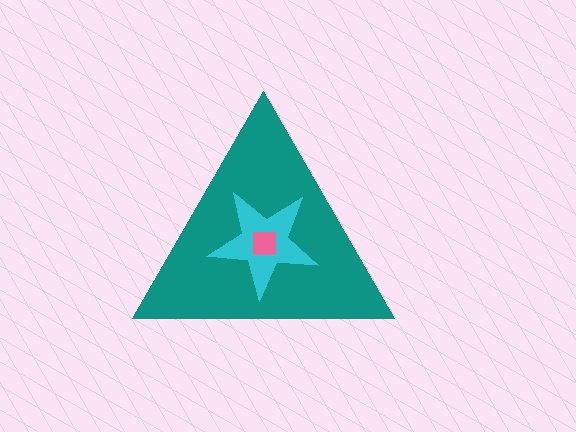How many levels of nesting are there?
3.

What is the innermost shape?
The pink square.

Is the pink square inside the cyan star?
Yes.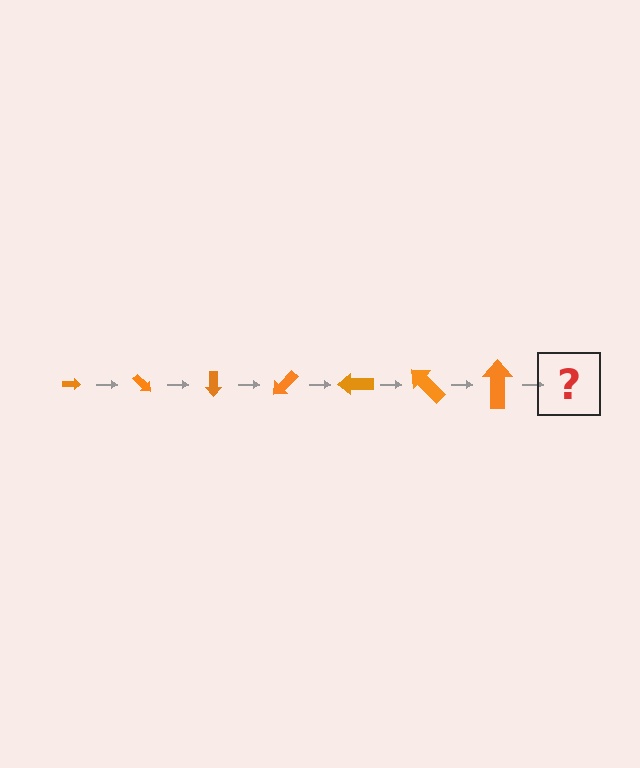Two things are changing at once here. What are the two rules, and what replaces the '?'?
The two rules are that the arrow grows larger each step and it rotates 45 degrees each step. The '?' should be an arrow, larger than the previous one and rotated 315 degrees from the start.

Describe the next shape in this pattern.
It should be an arrow, larger than the previous one and rotated 315 degrees from the start.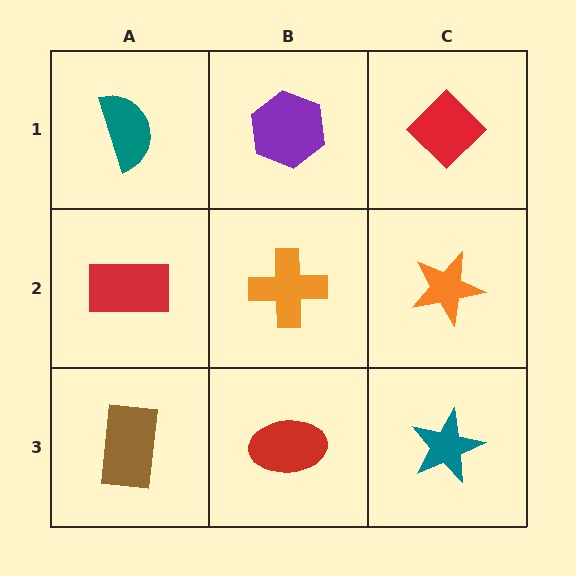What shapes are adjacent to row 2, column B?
A purple hexagon (row 1, column B), a red ellipse (row 3, column B), a red rectangle (row 2, column A), an orange star (row 2, column C).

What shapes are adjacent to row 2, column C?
A red diamond (row 1, column C), a teal star (row 3, column C), an orange cross (row 2, column B).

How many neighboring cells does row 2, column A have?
3.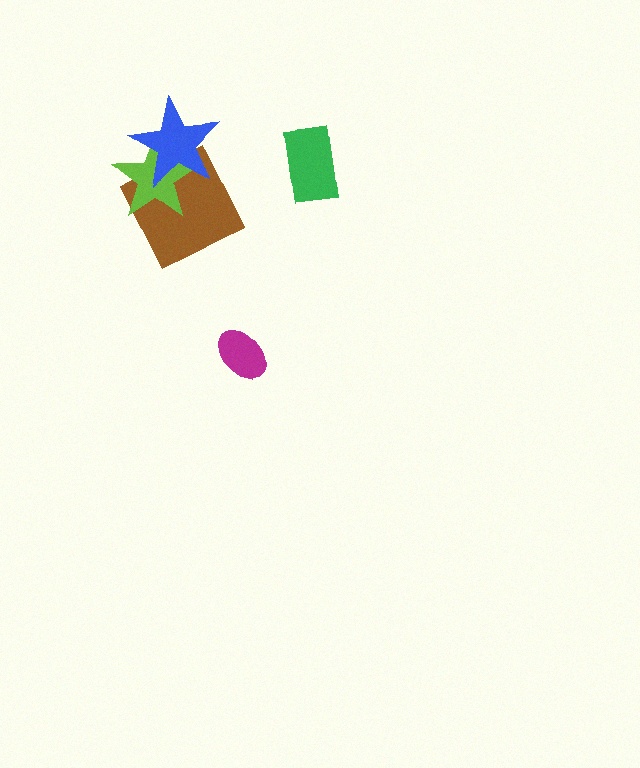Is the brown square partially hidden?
Yes, it is partially covered by another shape.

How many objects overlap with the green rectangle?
0 objects overlap with the green rectangle.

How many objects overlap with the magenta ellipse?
0 objects overlap with the magenta ellipse.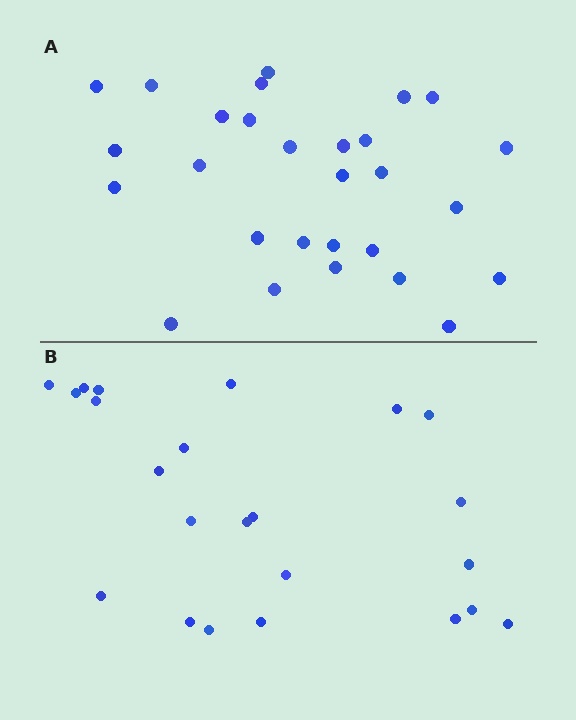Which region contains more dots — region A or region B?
Region A (the top region) has more dots.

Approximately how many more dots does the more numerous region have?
Region A has about 5 more dots than region B.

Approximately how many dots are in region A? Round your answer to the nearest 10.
About 30 dots. (The exact count is 28, which rounds to 30.)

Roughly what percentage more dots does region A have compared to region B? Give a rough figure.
About 20% more.